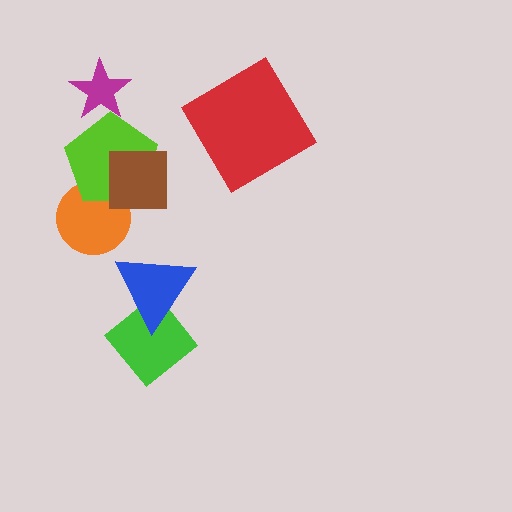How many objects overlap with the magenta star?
1 object overlaps with the magenta star.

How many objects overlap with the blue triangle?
1 object overlaps with the blue triangle.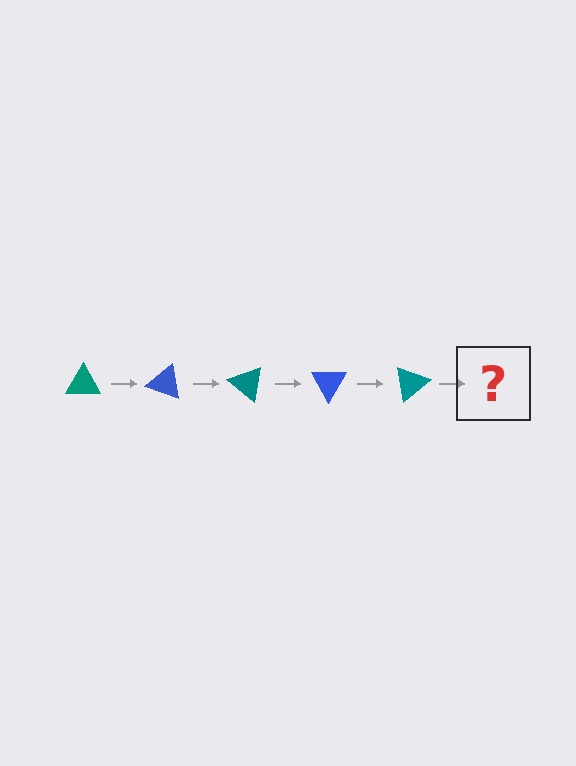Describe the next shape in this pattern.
It should be a blue triangle, rotated 100 degrees from the start.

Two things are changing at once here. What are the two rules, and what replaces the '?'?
The two rules are that it rotates 20 degrees each step and the color cycles through teal and blue. The '?' should be a blue triangle, rotated 100 degrees from the start.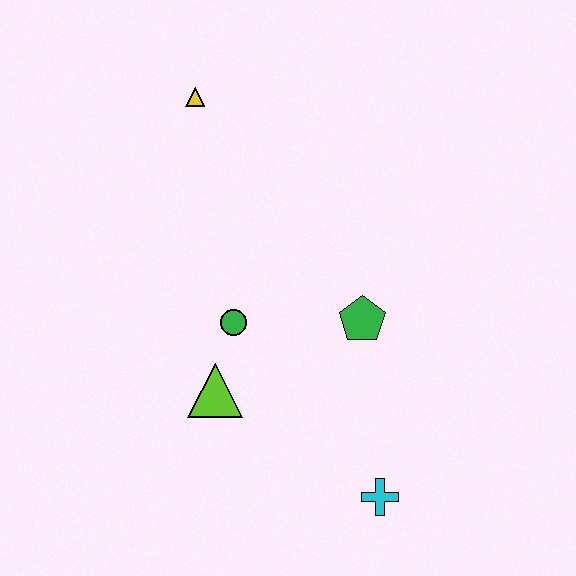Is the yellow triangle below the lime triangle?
No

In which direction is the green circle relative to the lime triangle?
The green circle is above the lime triangle.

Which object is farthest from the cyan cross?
The yellow triangle is farthest from the cyan cross.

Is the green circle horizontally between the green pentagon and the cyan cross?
No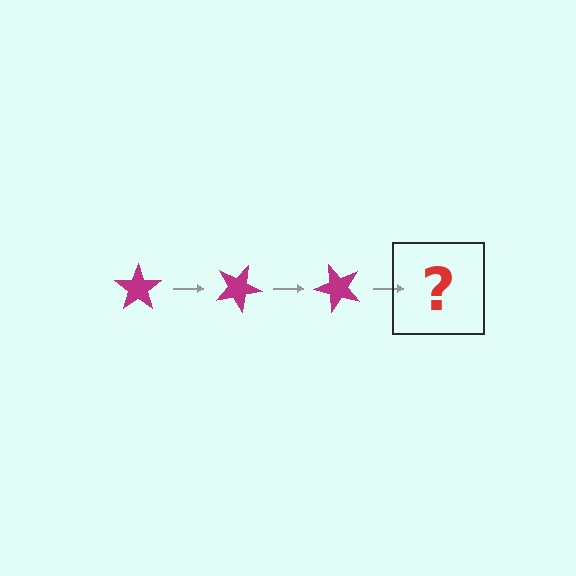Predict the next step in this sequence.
The next step is a magenta star rotated 75 degrees.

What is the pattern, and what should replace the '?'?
The pattern is that the star rotates 25 degrees each step. The '?' should be a magenta star rotated 75 degrees.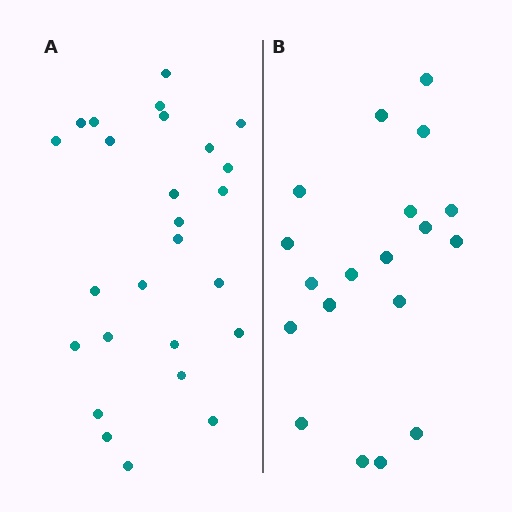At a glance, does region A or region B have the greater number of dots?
Region A (the left region) has more dots.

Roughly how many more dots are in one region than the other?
Region A has roughly 8 or so more dots than region B.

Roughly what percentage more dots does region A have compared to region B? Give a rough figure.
About 35% more.